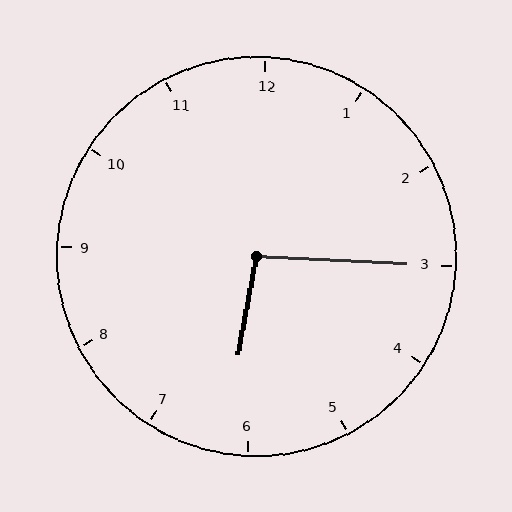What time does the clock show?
6:15.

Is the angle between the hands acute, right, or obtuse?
It is obtuse.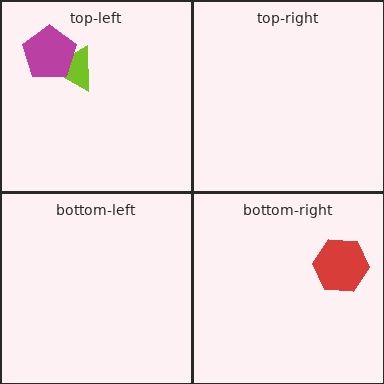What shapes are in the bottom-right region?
The red hexagon.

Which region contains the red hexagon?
The bottom-right region.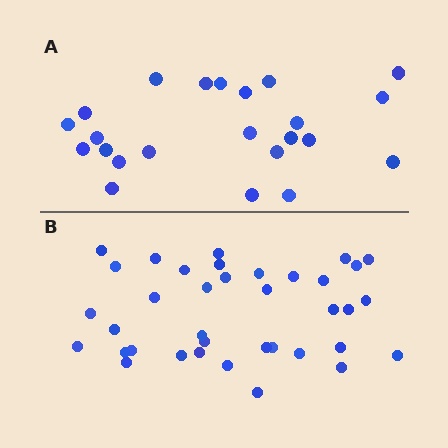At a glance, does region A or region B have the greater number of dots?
Region B (the bottom region) has more dots.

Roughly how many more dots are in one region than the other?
Region B has approximately 15 more dots than region A.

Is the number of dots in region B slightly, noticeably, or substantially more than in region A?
Region B has substantially more. The ratio is roughly 1.6 to 1.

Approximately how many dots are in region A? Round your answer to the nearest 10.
About 20 dots. (The exact count is 23, which rounds to 20.)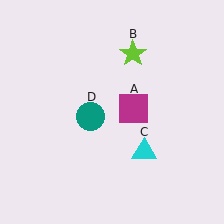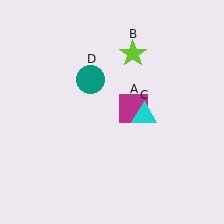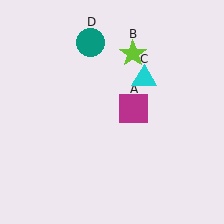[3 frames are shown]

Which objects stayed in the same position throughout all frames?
Magenta square (object A) and lime star (object B) remained stationary.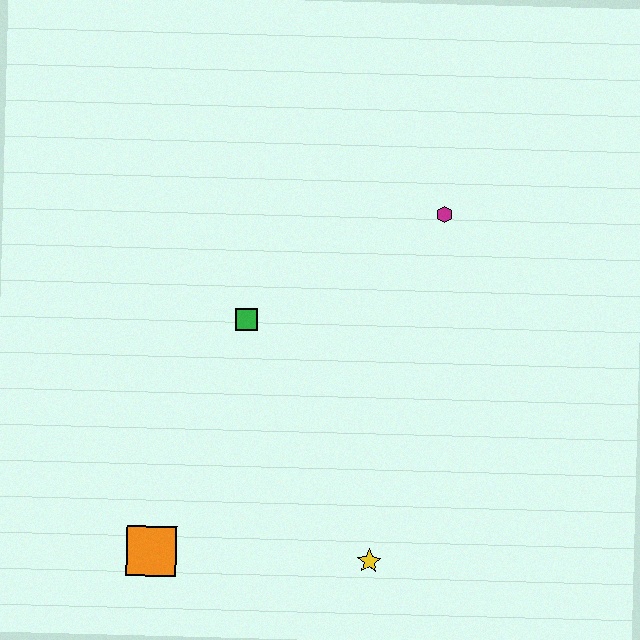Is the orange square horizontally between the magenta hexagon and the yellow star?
No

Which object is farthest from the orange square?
The magenta hexagon is farthest from the orange square.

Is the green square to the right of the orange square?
Yes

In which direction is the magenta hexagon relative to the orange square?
The magenta hexagon is above the orange square.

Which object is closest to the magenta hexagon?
The green square is closest to the magenta hexagon.